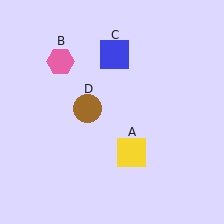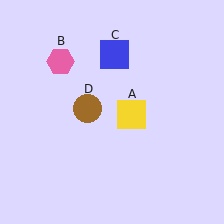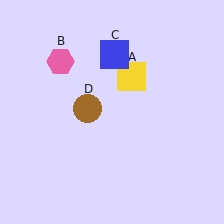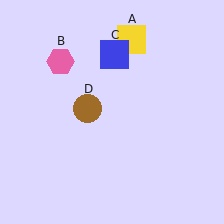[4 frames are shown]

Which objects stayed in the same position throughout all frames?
Pink hexagon (object B) and blue square (object C) and brown circle (object D) remained stationary.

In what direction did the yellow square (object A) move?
The yellow square (object A) moved up.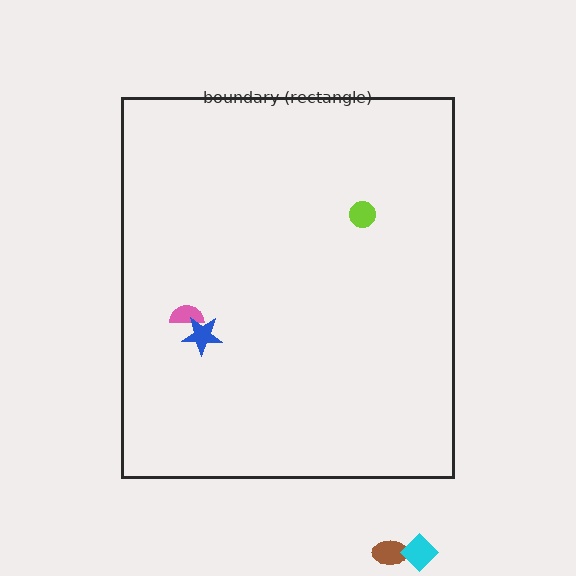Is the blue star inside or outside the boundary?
Inside.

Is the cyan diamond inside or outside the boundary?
Outside.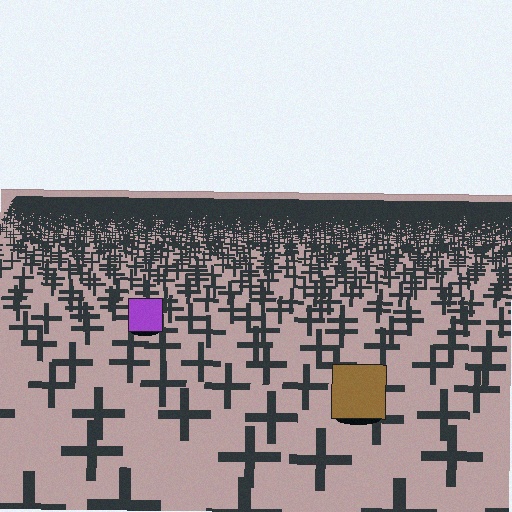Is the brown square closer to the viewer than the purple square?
Yes. The brown square is closer — you can tell from the texture gradient: the ground texture is coarser near it.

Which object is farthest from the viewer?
The purple square is farthest from the viewer. It appears smaller and the ground texture around it is denser.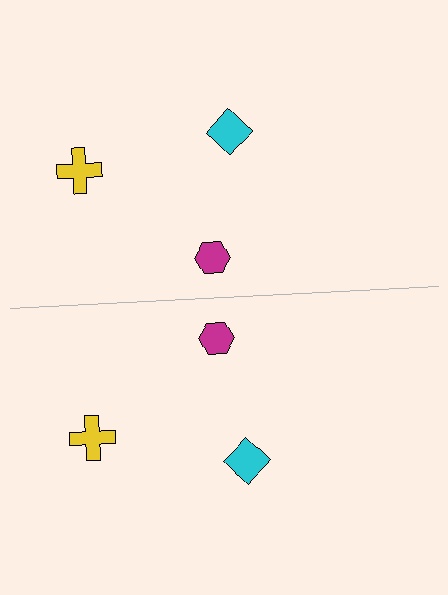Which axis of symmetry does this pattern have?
The pattern has a horizontal axis of symmetry running through the center of the image.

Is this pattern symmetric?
Yes, this pattern has bilateral (reflection) symmetry.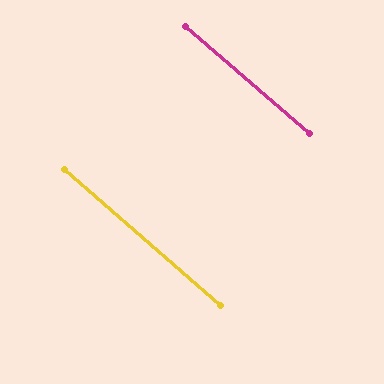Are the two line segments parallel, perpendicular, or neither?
Parallel — their directions differ by only 0.5°.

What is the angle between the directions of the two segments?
Approximately 1 degree.